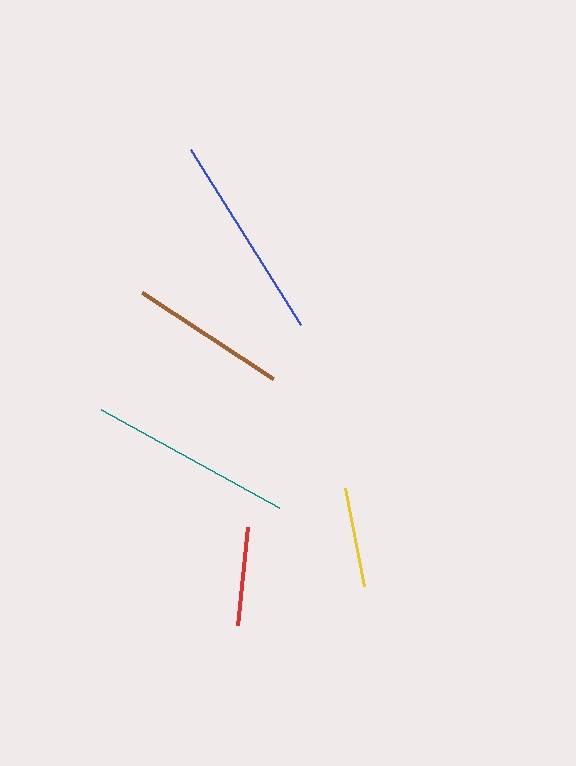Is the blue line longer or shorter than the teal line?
The blue line is longer than the teal line.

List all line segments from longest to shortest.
From longest to shortest: blue, teal, brown, yellow, red.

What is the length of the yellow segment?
The yellow segment is approximately 100 pixels long.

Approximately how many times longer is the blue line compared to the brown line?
The blue line is approximately 1.3 times the length of the brown line.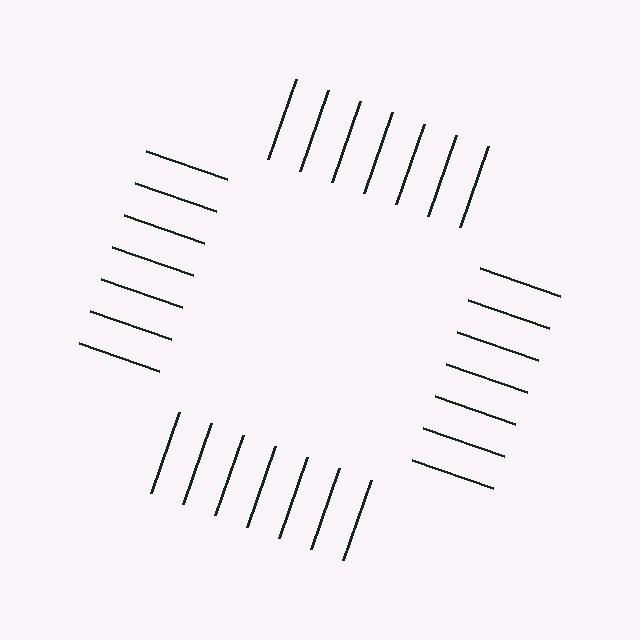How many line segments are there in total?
28 — 7 along each of the 4 edges.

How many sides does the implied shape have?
4 sides — the line-ends trace a square.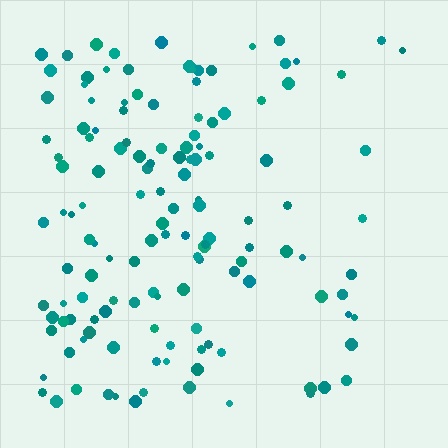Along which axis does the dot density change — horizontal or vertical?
Horizontal.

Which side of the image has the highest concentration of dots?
The left.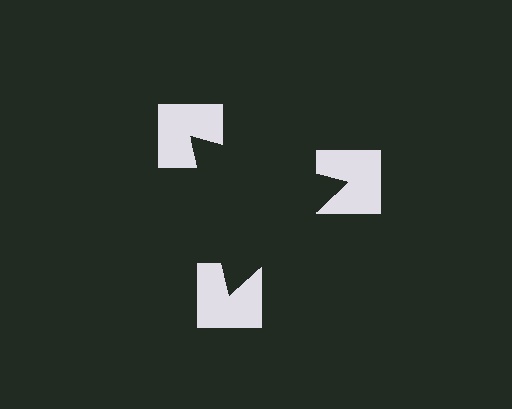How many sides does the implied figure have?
3 sides.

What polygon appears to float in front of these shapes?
An illusory triangle — its edges are inferred from the aligned wedge cuts in the notched squares, not physically drawn.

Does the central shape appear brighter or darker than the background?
It typically appears slightly darker than the background, even though no actual brightness change is drawn.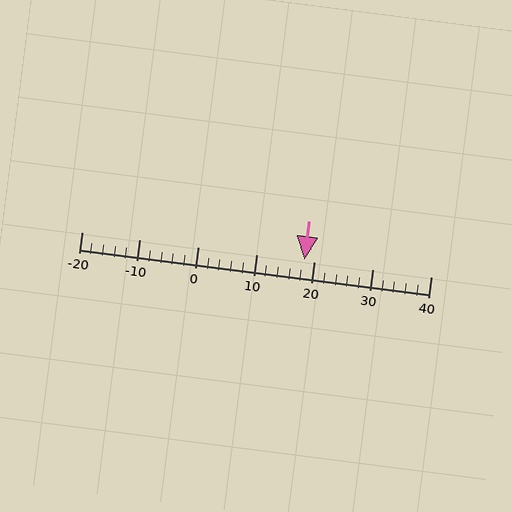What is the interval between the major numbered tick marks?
The major tick marks are spaced 10 units apart.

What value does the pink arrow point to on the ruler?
The pink arrow points to approximately 18.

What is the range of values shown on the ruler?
The ruler shows values from -20 to 40.